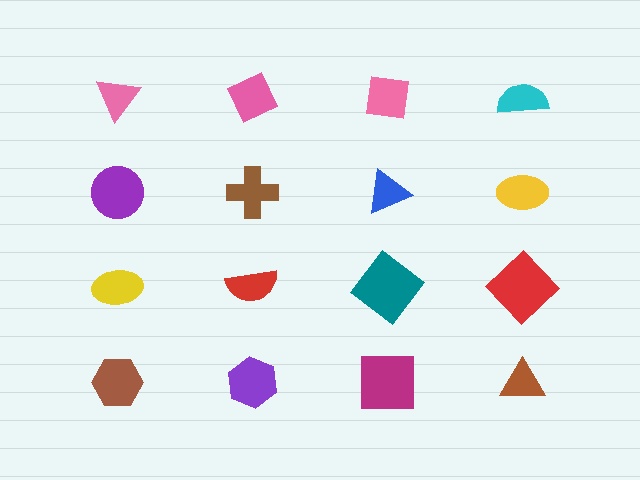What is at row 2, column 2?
A brown cross.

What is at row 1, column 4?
A cyan semicircle.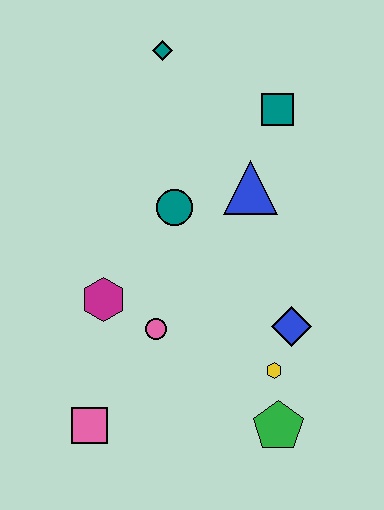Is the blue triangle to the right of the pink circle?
Yes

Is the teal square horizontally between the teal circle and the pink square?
No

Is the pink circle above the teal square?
No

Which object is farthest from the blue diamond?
The teal diamond is farthest from the blue diamond.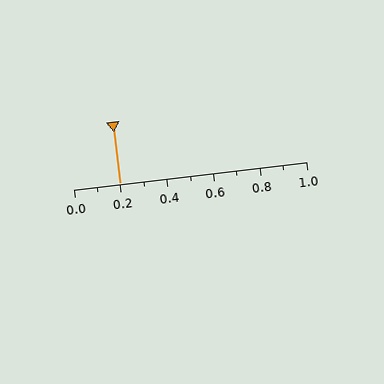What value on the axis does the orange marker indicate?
The marker indicates approximately 0.2.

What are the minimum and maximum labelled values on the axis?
The axis runs from 0.0 to 1.0.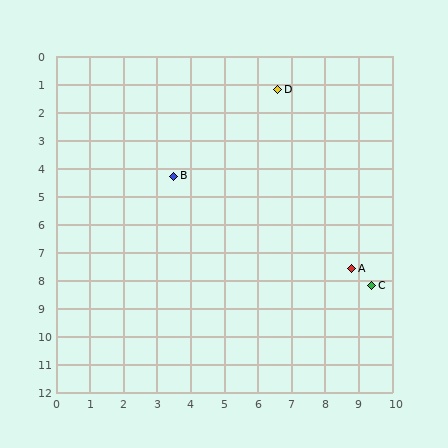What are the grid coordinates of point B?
Point B is at approximately (3.5, 4.3).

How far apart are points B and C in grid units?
Points B and C are about 7.1 grid units apart.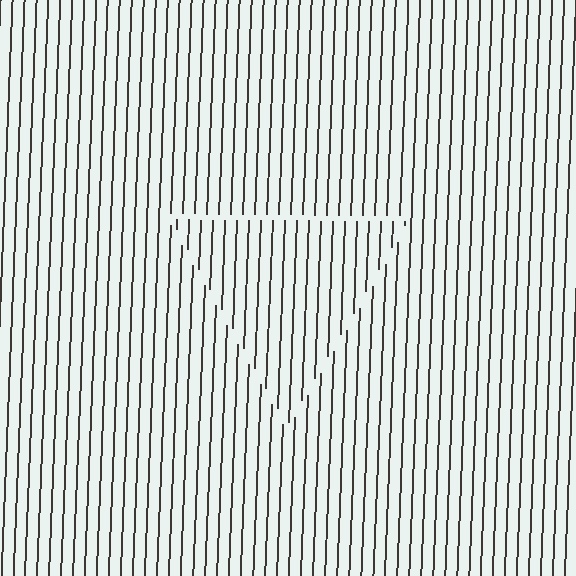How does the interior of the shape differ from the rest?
The interior of the shape contains the same grating, shifted by half a period — the contour is defined by the phase discontinuity where line-ends from the inner and outer gratings abut.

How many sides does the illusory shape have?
3 sides — the line-ends trace a triangle.